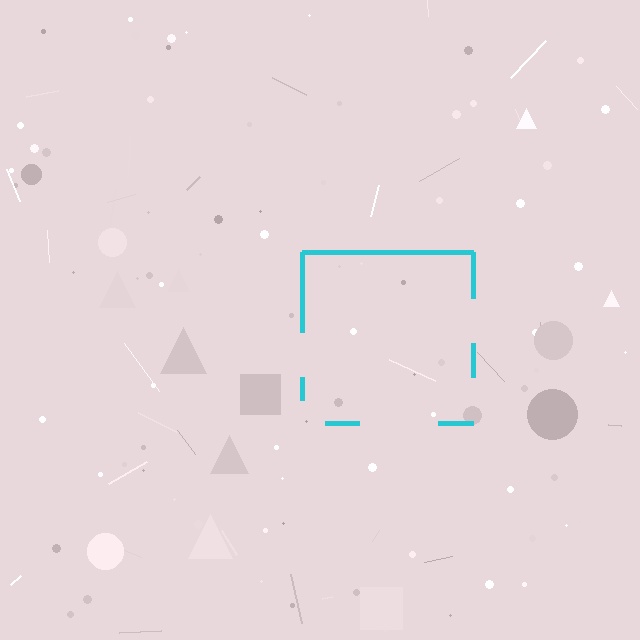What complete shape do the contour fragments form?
The contour fragments form a square.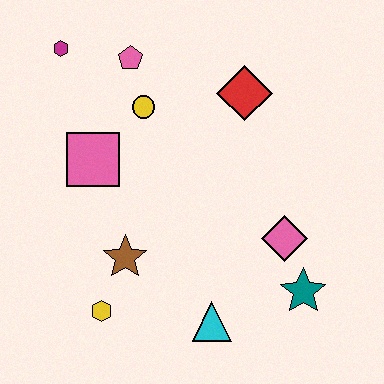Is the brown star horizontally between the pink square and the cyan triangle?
Yes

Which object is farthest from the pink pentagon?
The teal star is farthest from the pink pentagon.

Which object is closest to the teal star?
The pink diamond is closest to the teal star.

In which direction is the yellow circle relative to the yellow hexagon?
The yellow circle is above the yellow hexagon.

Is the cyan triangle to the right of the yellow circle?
Yes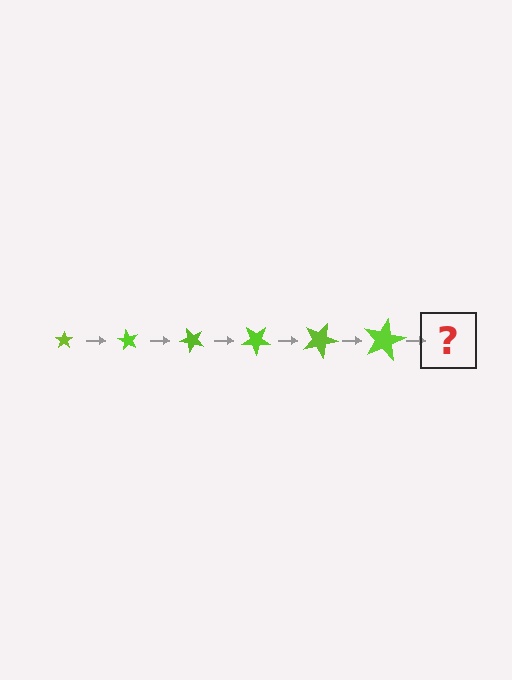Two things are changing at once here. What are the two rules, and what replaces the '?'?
The two rules are that the star grows larger each step and it rotates 60 degrees each step. The '?' should be a star, larger than the previous one and rotated 360 degrees from the start.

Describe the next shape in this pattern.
It should be a star, larger than the previous one and rotated 360 degrees from the start.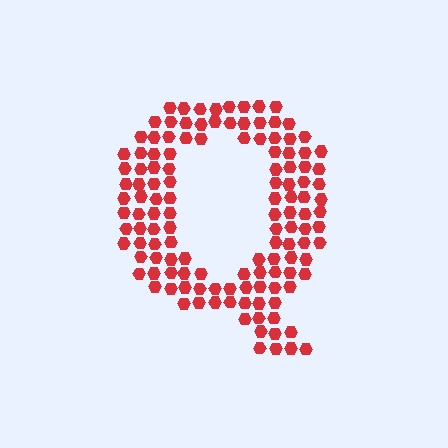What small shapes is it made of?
It is made of small hexagons.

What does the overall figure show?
The overall figure shows the letter Q.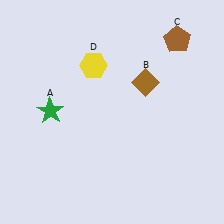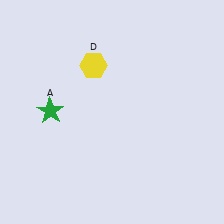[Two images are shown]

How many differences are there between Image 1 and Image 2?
There are 2 differences between the two images.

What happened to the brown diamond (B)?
The brown diamond (B) was removed in Image 2. It was in the top-right area of Image 1.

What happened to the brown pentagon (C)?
The brown pentagon (C) was removed in Image 2. It was in the top-right area of Image 1.